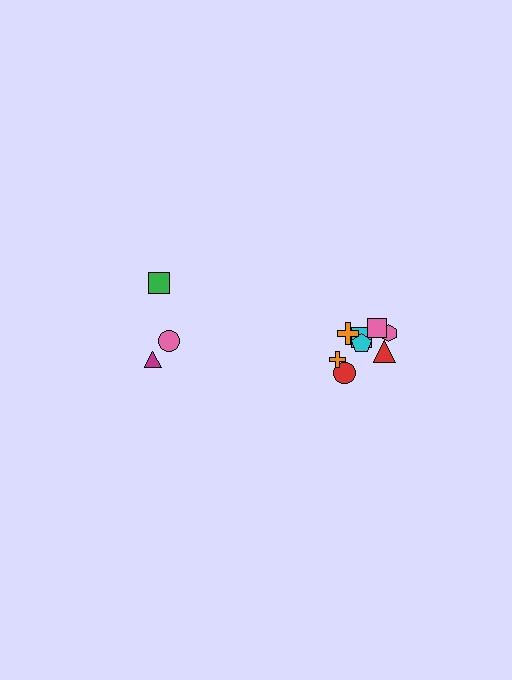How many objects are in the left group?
There are 3 objects.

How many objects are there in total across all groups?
There are 11 objects.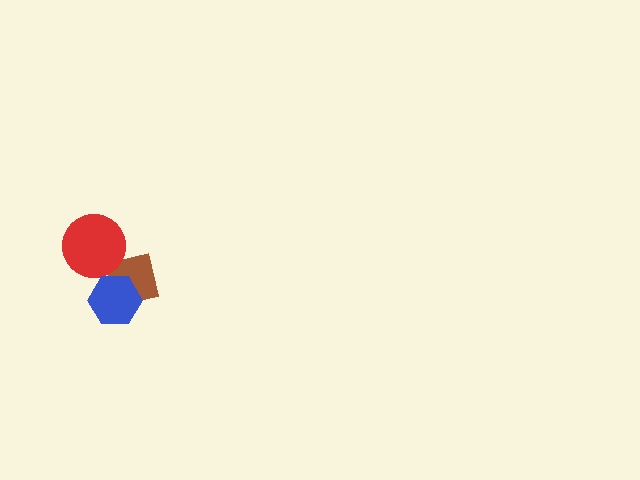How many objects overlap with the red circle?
1 object overlaps with the red circle.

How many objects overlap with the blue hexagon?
1 object overlaps with the blue hexagon.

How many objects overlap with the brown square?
2 objects overlap with the brown square.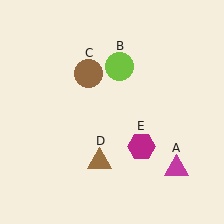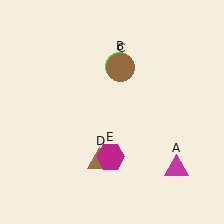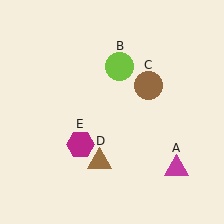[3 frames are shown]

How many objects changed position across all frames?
2 objects changed position: brown circle (object C), magenta hexagon (object E).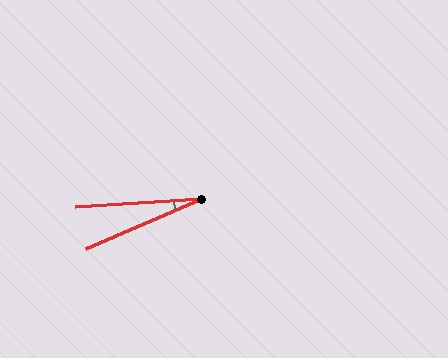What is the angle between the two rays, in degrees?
Approximately 20 degrees.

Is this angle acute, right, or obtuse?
It is acute.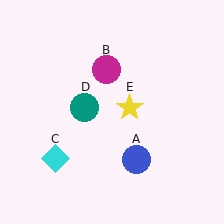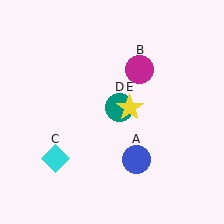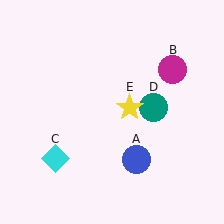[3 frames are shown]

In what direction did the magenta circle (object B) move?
The magenta circle (object B) moved right.